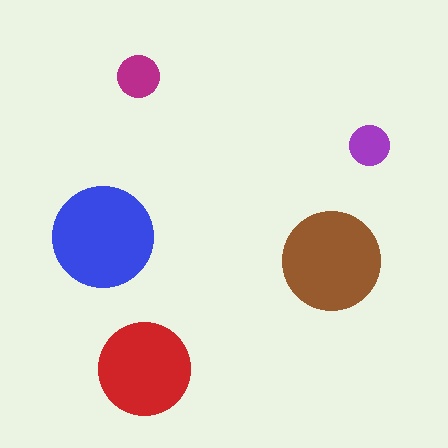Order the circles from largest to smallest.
the blue one, the brown one, the red one, the magenta one, the purple one.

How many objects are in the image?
There are 5 objects in the image.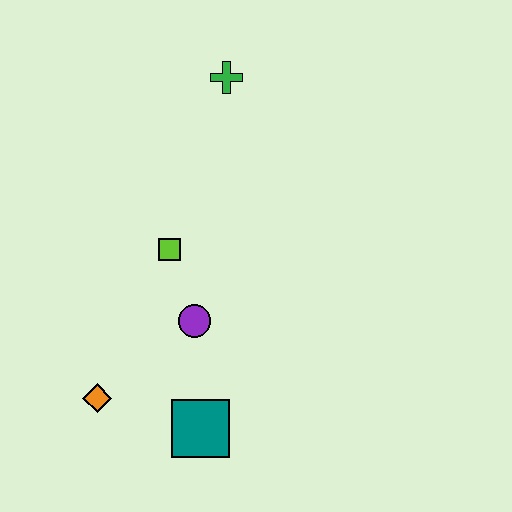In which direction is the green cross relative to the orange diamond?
The green cross is above the orange diamond.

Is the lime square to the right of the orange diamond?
Yes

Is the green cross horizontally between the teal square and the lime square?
No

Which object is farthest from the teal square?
The green cross is farthest from the teal square.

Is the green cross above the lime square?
Yes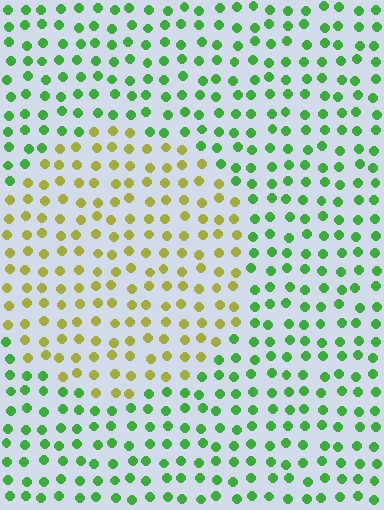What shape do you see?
I see a circle.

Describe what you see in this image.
The image is filled with small green elements in a uniform arrangement. A circle-shaped region is visible where the elements are tinted to a slightly different hue, forming a subtle color boundary.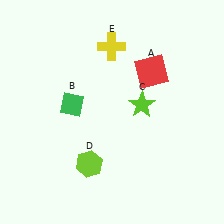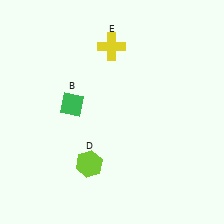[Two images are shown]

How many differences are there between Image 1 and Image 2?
There are 2 differences between the two images.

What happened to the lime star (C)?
The lime star (C) was removed in Image 2. It was in the top-right area of Image 1.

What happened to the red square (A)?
The red square (A) was removed in Image 2. It was in the top-right area of Image 1.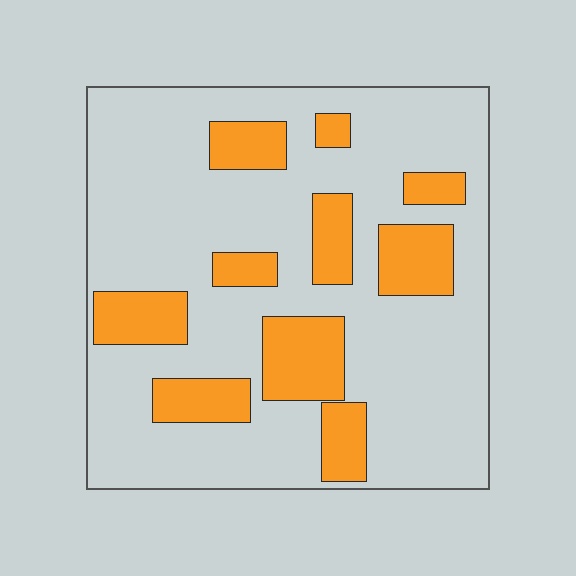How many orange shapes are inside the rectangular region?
10.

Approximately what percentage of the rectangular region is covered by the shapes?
Approximately 25%.